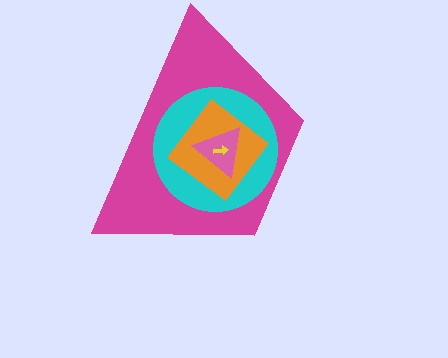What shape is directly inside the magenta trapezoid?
The cyan circle.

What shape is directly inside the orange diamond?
The pink triangle.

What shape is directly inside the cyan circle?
The orange diamond.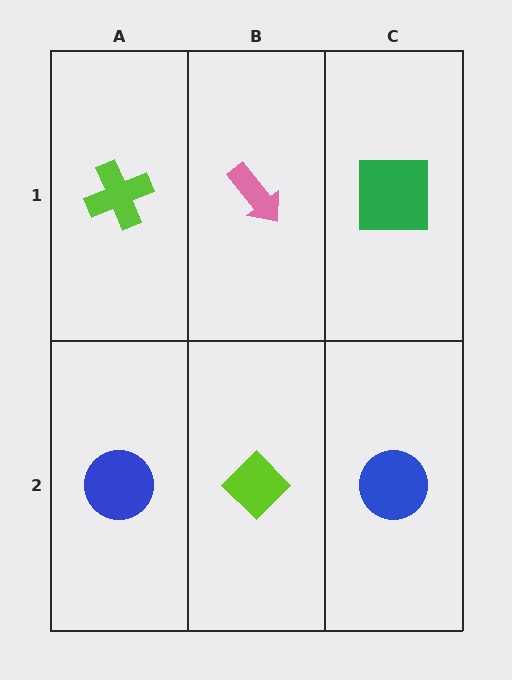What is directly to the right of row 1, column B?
A green square.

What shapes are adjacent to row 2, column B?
A pink arrow (row 1, column B), a blue circle (row 2, column A), a blue circle (row 2, column C).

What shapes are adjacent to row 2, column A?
A lime cross (row 1, column A), a lime diamond (row 2, column B).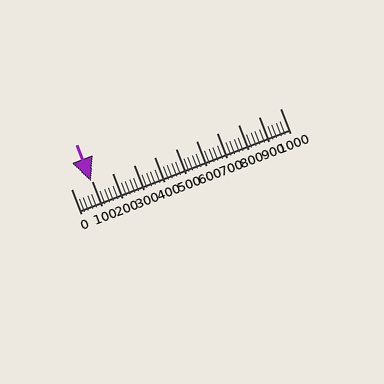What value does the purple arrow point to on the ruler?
The purple arrow points to approximately 95.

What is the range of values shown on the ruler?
The ruler shows values from 0 to 1000.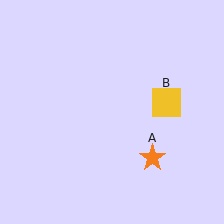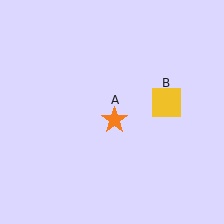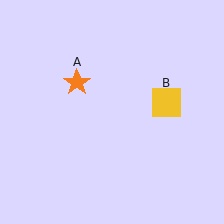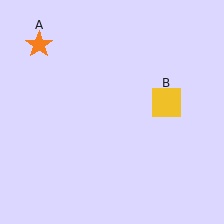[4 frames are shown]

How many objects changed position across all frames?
1 object changed position: orange star (object A).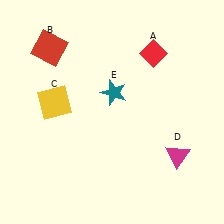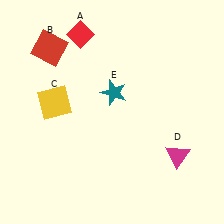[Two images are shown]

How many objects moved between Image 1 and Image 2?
1 object moved between the two images.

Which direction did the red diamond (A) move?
The red diamond (A) moved left.